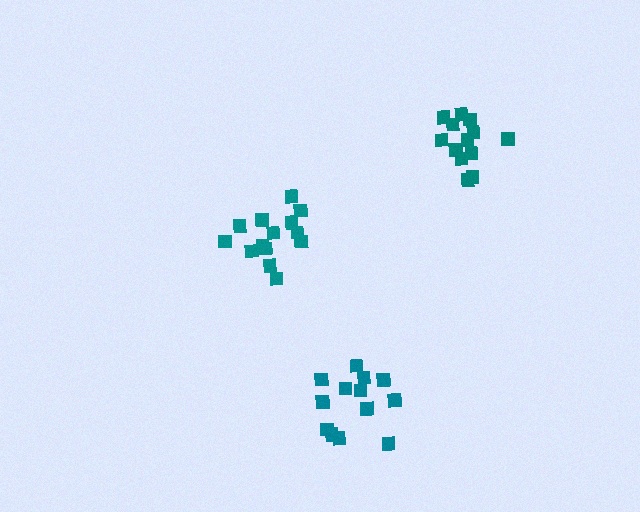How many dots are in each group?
Group 1: 15 dots, Group 2: 13 dots, Group 3: 13 dots (41 total).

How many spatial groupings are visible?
There are 3 spatial groupings.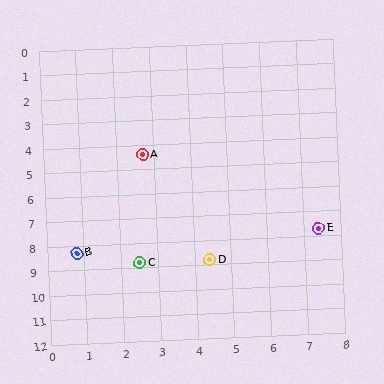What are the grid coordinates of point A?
Point A is at approximately (2.7, 4.4).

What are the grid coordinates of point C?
Point C is at approximately (2.5, 8.8).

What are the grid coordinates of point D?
Point D is at approximately (4.4, 8.8).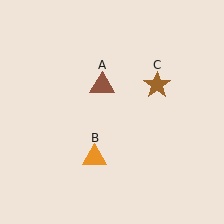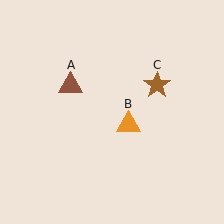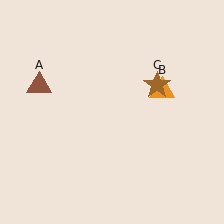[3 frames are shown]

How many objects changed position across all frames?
2 objects changed position: brown triangle (object A), orange triangle (object B).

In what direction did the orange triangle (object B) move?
The orange triangle (object B) moved up and to the right.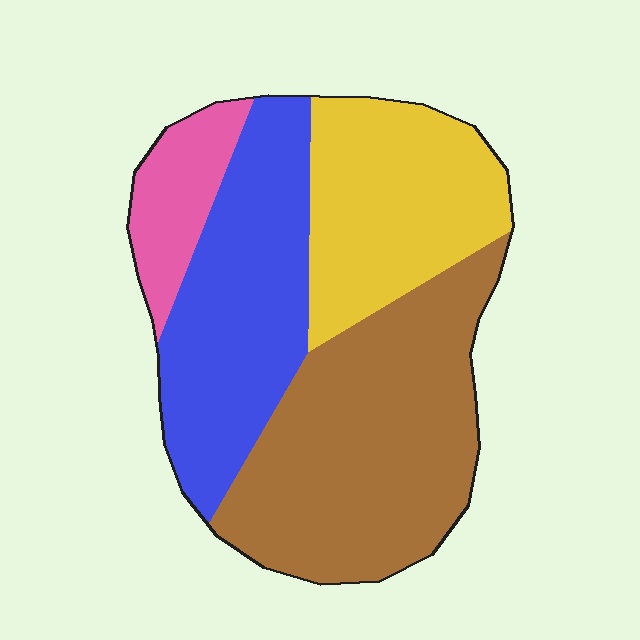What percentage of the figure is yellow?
Yellow takes up about one quarter (1/4) of the figure.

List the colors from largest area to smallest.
From largest to smallest: brown, blue, yellow, pink.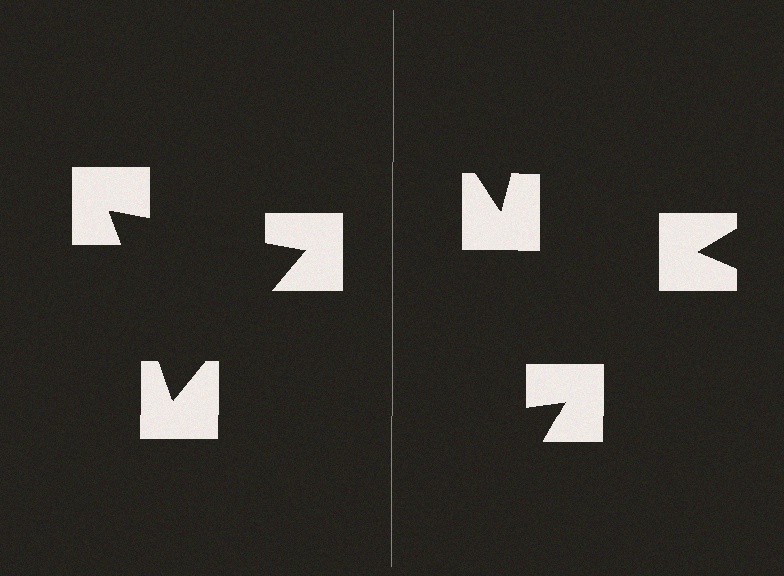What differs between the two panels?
The notched squares are positioned identically on both sides; only the wedge orientations differ. On the left they align to a triangle; on the right they are misaligned.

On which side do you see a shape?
An illusory triangle appears on the left side. On the right side the wedge cuts are rotated, so no coherent shape forms.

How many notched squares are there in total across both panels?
6 — 3 on each side.